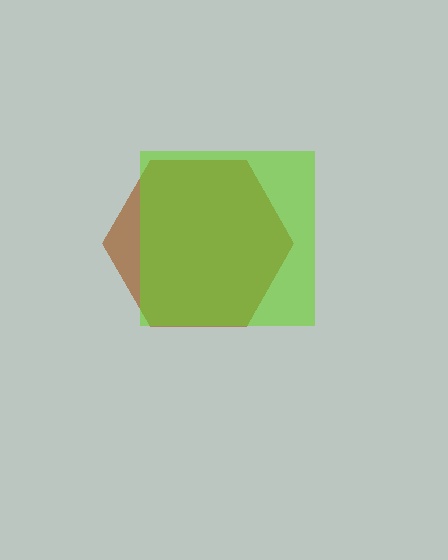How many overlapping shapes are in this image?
There are 2 overlapping shapes in the image.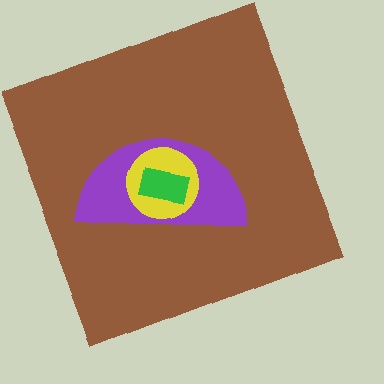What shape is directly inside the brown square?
The purple semicircle.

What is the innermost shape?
The green rectangle.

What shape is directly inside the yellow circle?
The green rectangle.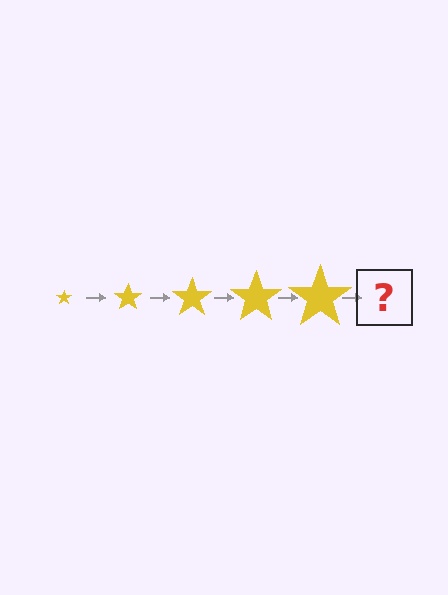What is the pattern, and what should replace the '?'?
The pattern is that the star gets progressively larger each step. The '?' should be a yellow star, larger than the previous one.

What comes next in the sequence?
The next element should be a yellow star, larger than the previous one.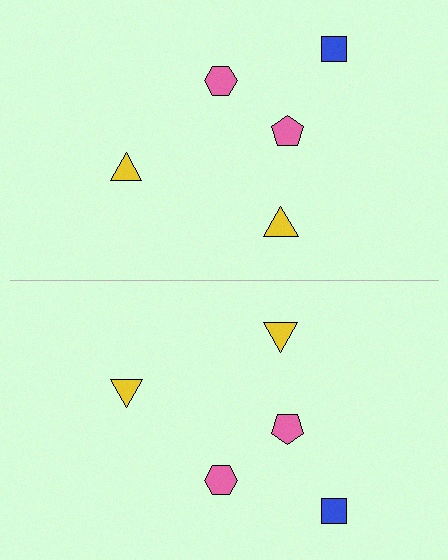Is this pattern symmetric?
Yes, this pattern has bilateral (reflection) symmetry.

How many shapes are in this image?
There are 10 shapes in this image.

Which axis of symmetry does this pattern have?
The pattern has a horizontal axis of symmetry running through the center of the image.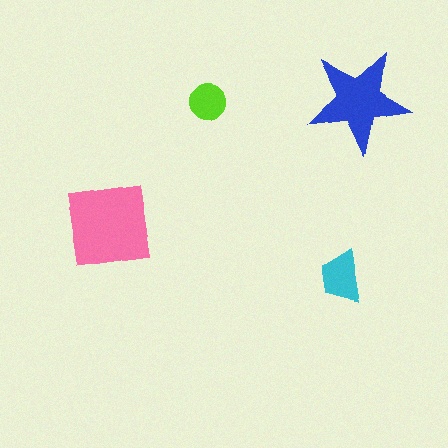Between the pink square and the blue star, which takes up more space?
The pink square.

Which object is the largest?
The pink square.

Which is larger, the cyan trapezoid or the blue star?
The blue star.